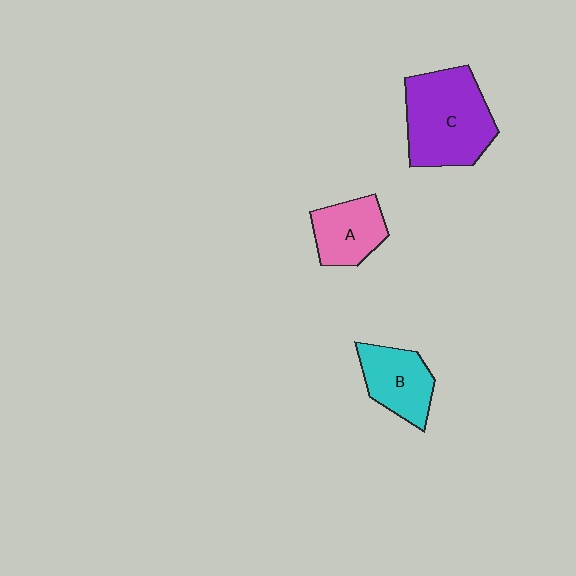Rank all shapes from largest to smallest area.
From largest to smallest: C (purple), B (cyan), A (pink).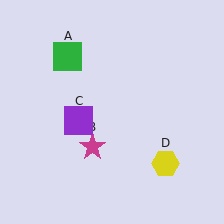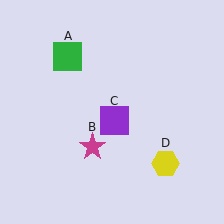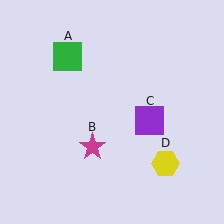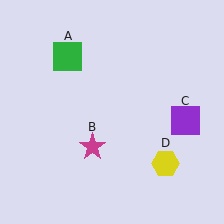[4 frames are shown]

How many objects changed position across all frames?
1 object changed position: purple square (object C).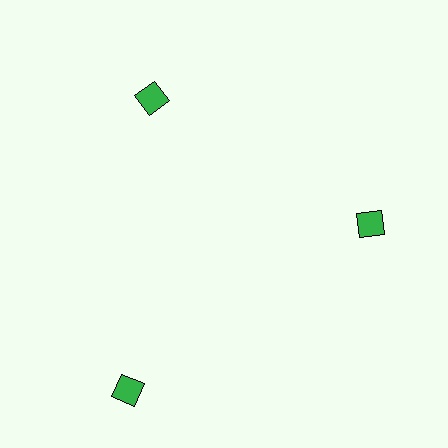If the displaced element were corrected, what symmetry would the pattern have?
It would have 3-fold rotational symmetry — the pattern would map onto itself every 120 degrees.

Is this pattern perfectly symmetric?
No. The 3 green diamonds are arranged in a ring, but one element near the 7 o'clock position is pushed outward from the center, breaking the 3-fold rotational symmetry.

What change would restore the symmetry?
The symmetry would be restored by moving it inward, back onto the ring so that all 3 diamonds sit at equal angles and equal distance from the center.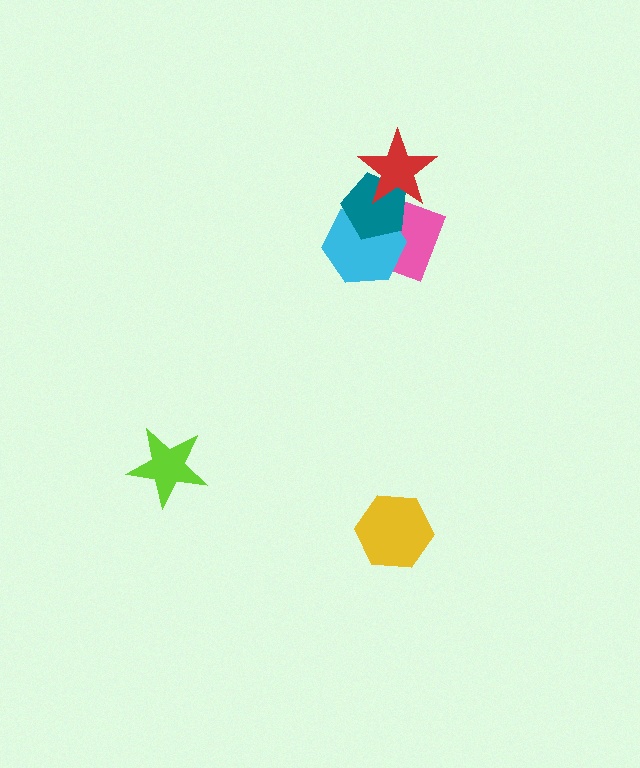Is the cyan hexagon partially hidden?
Yes, it is partially covered by another shape.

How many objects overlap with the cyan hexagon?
2 objects overlap with the cyan hexagon.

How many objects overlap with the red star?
2 objects overlap with the red star.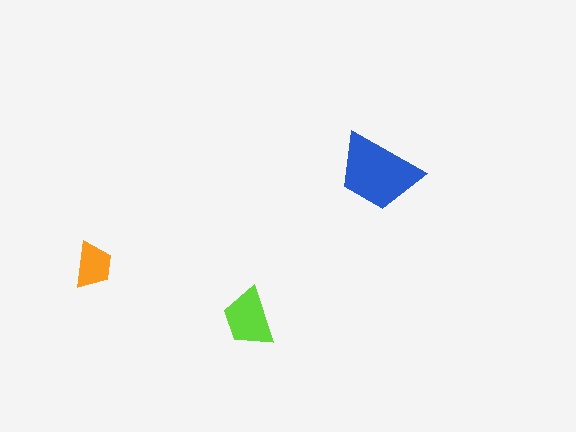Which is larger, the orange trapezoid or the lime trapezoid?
The lime one.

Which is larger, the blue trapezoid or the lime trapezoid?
The blue one.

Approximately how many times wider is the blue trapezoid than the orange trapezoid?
About 2 times wider.